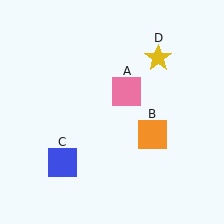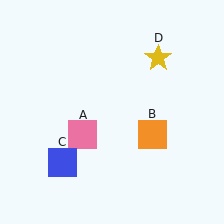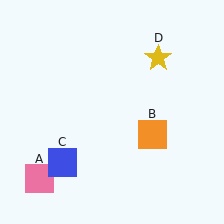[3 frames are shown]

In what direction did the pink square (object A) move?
The pink square (object A) moved down and to the left.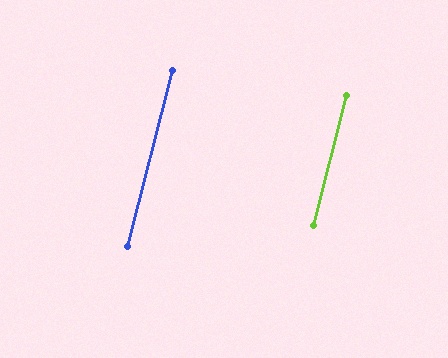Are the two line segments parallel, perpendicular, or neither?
Parallel — their directions differ by only 0.1°.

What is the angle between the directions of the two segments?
Approximately 0 degrees.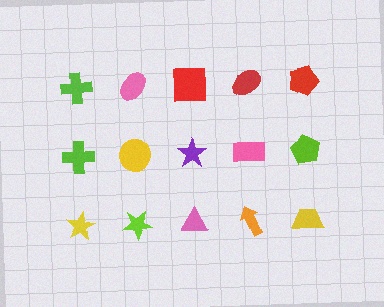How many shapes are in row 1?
5 shapes.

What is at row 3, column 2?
A lime star.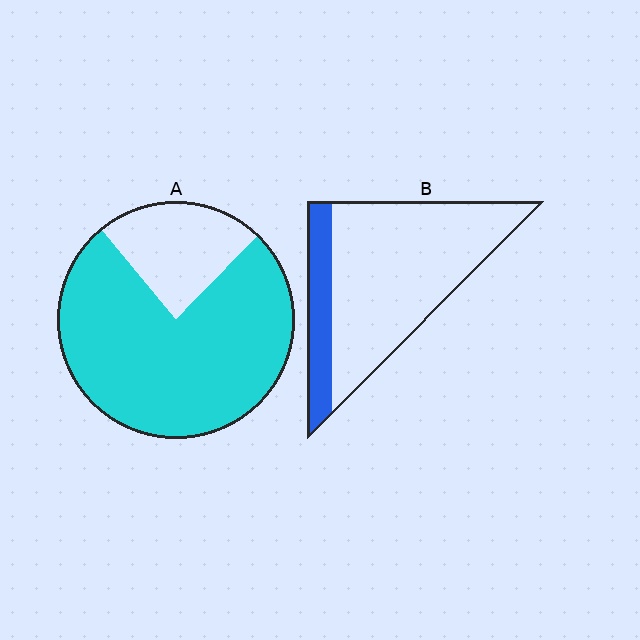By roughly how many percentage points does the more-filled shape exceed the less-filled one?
By roughly 55 percentage points (A over B).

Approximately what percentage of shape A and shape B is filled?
A is approximately 75% and B is approximately 20%.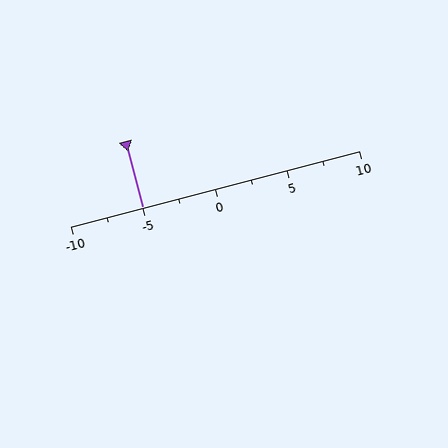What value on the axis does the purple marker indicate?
The marker indicates approximately -5.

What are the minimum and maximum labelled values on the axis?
The axis runs from -10 to 10.